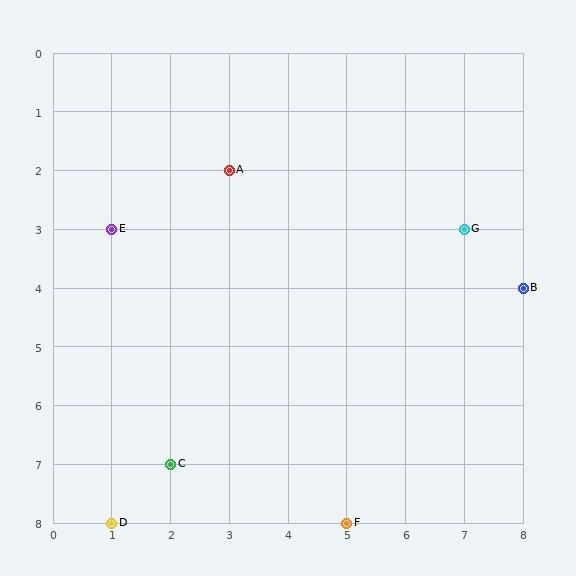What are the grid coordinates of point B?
Point B is at grid coordinates (8, 4).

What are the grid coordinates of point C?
Point C is at grid coordinates (2, 7).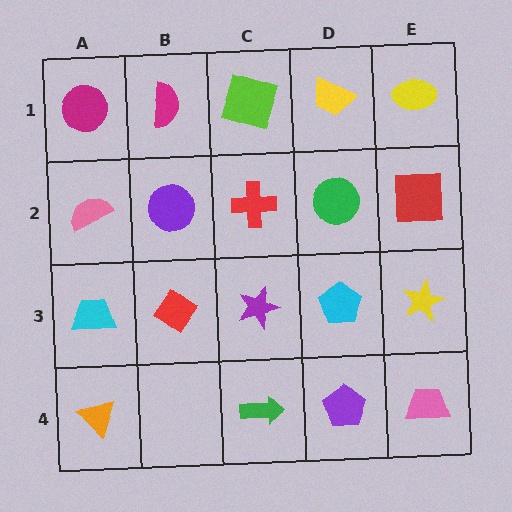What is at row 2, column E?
A red square.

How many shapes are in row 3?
5 shapes.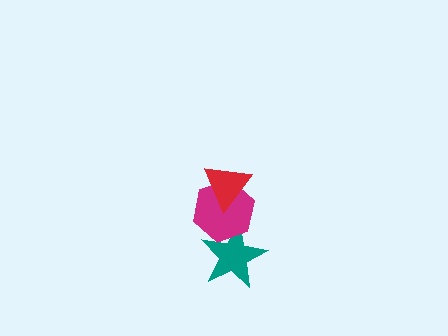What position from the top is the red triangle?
The red triangle is 1st from the top.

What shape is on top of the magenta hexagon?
The red triangle is on top of the magenta hexagon.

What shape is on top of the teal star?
The magenta hexagon is on top of the teal star.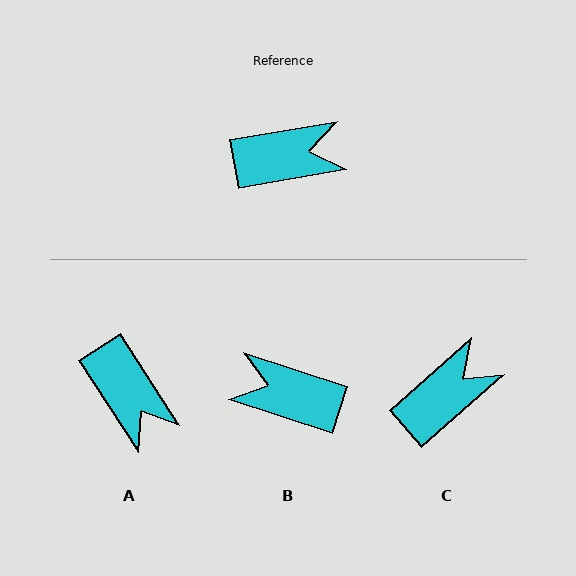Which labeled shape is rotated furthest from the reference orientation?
B, about 153 degrees away.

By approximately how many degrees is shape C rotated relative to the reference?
Approximately 32 degrees counter-clockwise.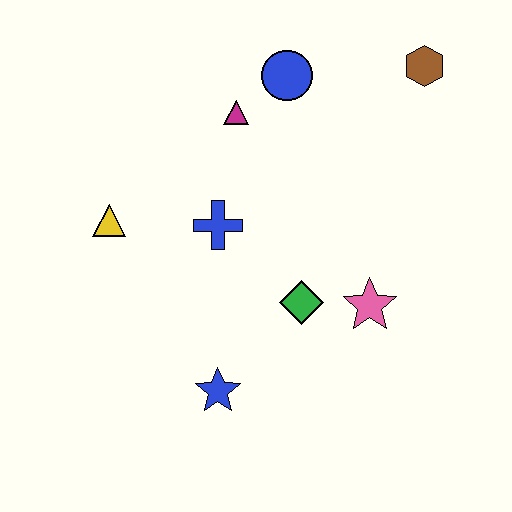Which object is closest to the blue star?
The green diamond is closest to the blue star.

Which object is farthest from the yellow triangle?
The brown hexagon is farthest from the yellow triangle.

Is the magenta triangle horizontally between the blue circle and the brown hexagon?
No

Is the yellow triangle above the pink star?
Yes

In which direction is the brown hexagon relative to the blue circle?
The brown hexagon is to the right of the blue circle.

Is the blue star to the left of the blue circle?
Yes